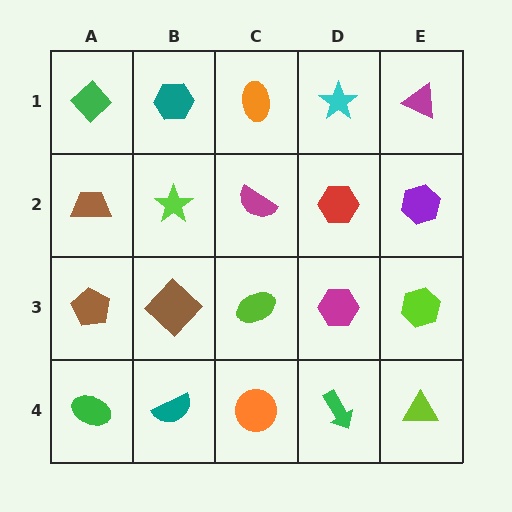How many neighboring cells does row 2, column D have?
4.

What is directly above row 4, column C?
A lime ellipse.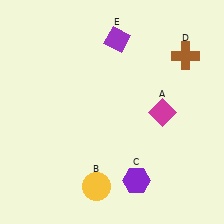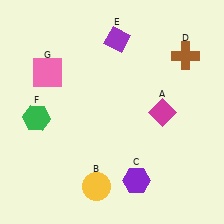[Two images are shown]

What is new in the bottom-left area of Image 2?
A green hexagon (F) was added in the bottom-left area of Image 2.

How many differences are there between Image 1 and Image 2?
There are 2 differences between the two images.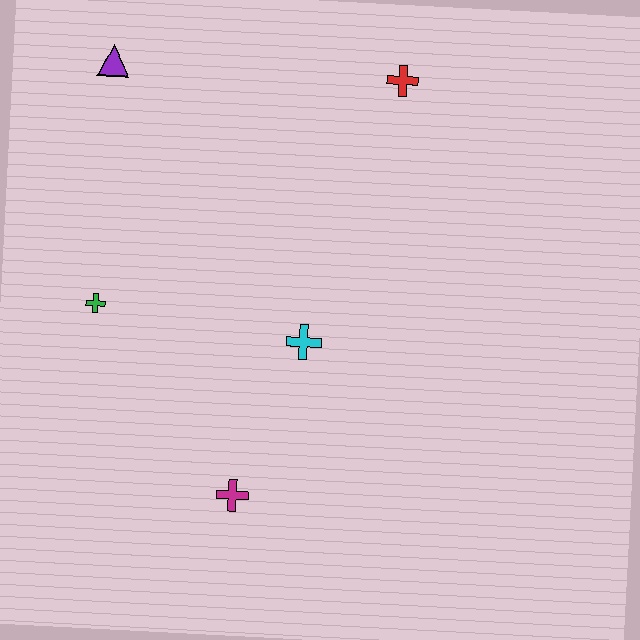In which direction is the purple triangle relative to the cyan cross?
The purple triangle is above the cyan cross.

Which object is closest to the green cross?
The cyan cross is closest to the green cross.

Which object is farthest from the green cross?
The red cross is farthest from the green cross.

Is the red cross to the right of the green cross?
Yes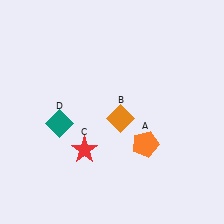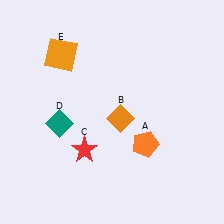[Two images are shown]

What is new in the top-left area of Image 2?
An orange square (E) was added in the top-left area of Image 2.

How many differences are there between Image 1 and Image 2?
There is 1 difference between the two images.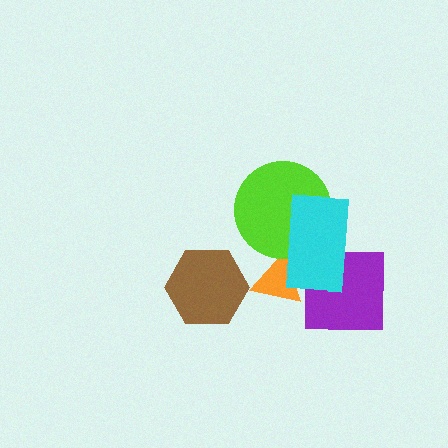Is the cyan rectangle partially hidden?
No, no other shape covers it.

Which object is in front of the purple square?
The cyan rectangle is in front of the purple square.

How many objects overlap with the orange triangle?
1 object overlaps with the orange triangle.